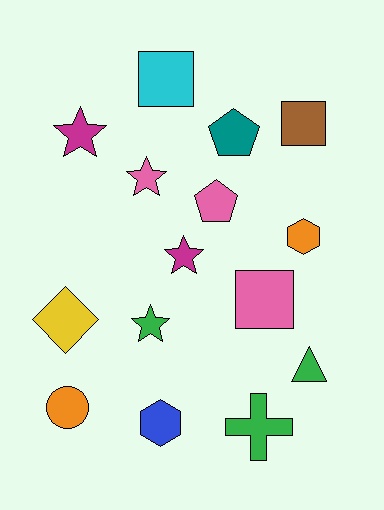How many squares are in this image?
There are 3 squares.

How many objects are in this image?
There are 15 objects.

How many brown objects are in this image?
There is 1 brown object.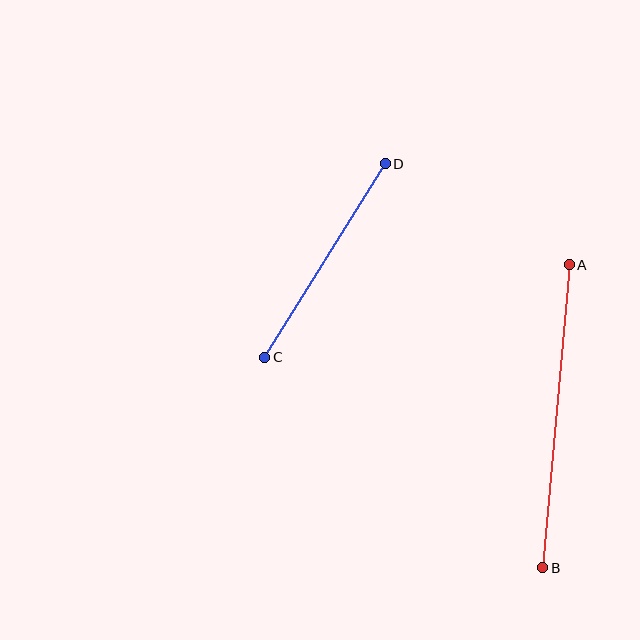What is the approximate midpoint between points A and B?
The midpoint is at approximately (556, 416) pixels.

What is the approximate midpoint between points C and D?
The midpoint is at approximately (325, 260) pixels.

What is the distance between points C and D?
The distance is approximately 228 pixels.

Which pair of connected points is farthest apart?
Points A and B are farthest apart.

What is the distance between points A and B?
The distance is approximately 304 pixels.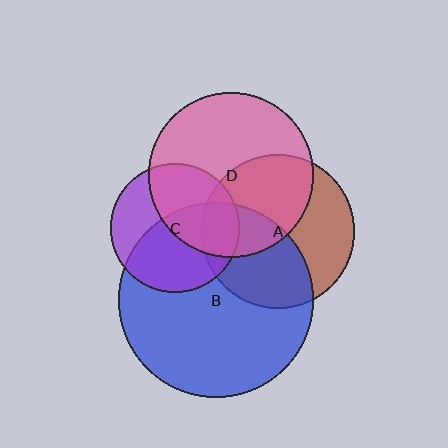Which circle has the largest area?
Circle B (blue).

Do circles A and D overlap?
Yes.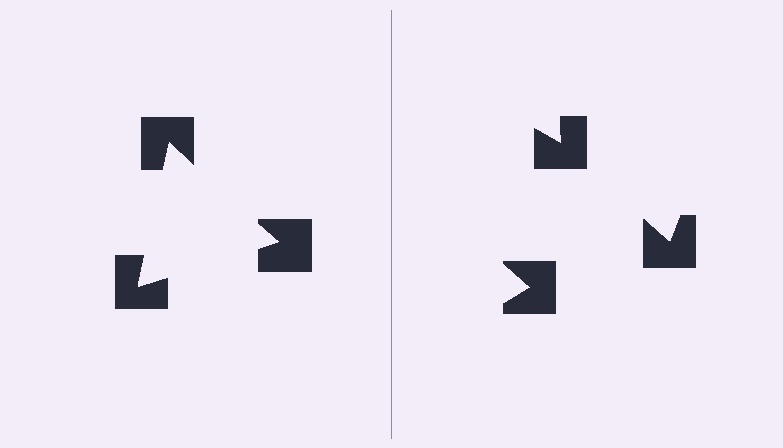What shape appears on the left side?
An illusory triangle.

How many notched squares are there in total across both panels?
6 — 3 on each side.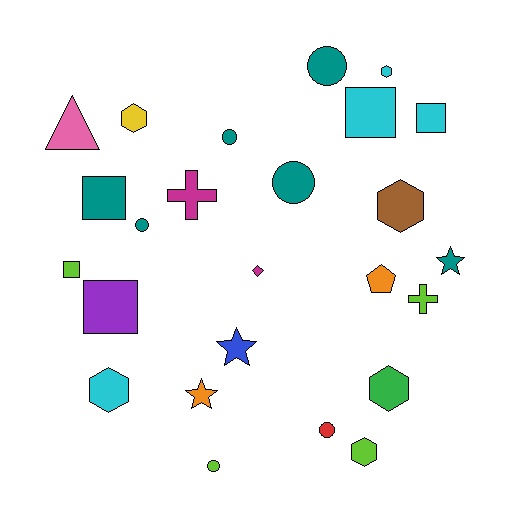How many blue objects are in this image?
There is 1 blue object.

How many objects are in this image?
There are 25 objects.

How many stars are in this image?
There are 3 stars.